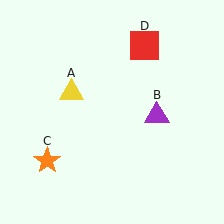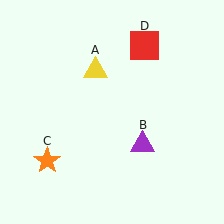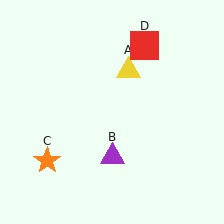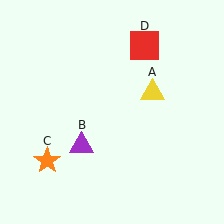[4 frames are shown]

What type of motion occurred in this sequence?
The yellow triangle (object A), purple triangle (object B) rotated clockwise around the center of the scene.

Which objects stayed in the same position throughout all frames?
Orange star (object C) and red square (object D) remained stationary.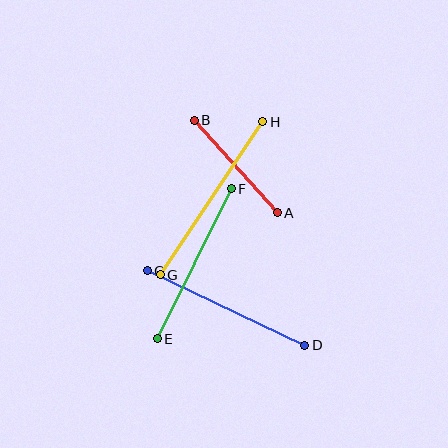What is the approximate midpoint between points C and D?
The midpoint is at approximately (226, 308) pixels.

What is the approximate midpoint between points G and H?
The midpoint is at approximately (212, 198) pixels.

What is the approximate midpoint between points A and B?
The midpoint is at approximately (236, 167) pixels.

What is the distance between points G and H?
The distance is approximately 184 pixels.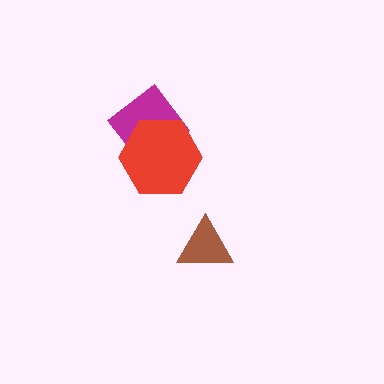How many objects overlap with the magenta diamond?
1 object overlaps with the magenta diamond.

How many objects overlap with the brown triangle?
0 objects overlap with the brown triangle.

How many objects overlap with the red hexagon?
1 object overlaps with the red hexagon.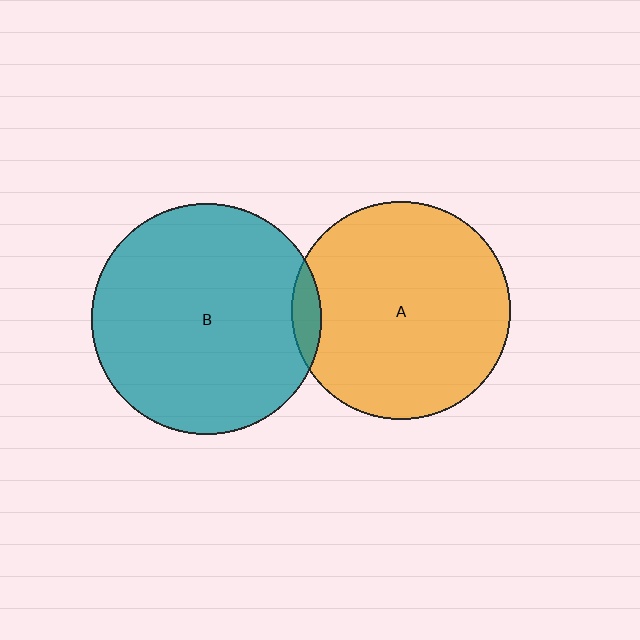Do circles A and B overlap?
Yes.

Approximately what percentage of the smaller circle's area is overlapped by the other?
Approximately 5%.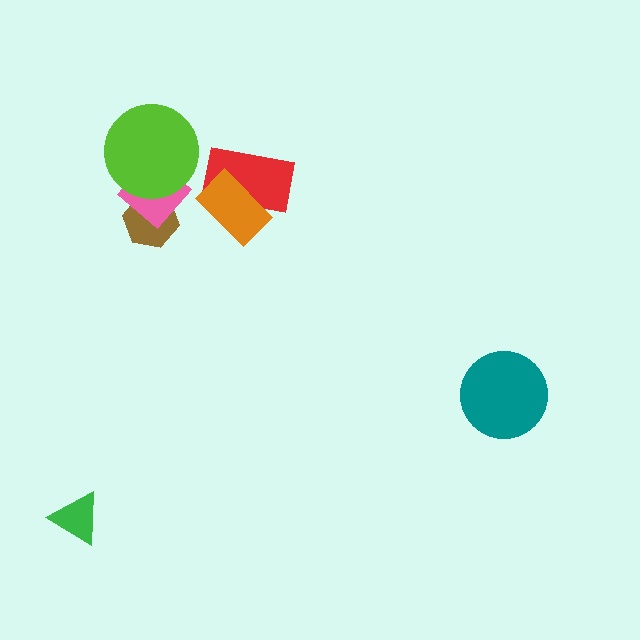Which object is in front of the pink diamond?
The lime circle is in front of the pink diamond.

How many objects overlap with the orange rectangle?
1 object overlaps with the orange rectangle.